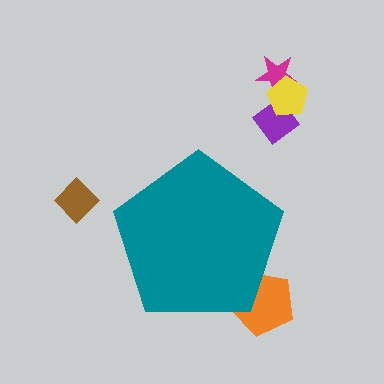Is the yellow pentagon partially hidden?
No, the yellow pentagon is fully visible.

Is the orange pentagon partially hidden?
Yes, the orange pentagon is partially hidden behind the teal pentagon.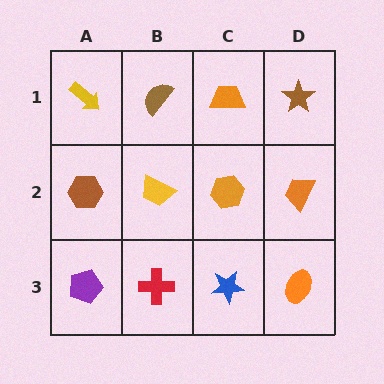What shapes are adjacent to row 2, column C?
An orange trapezoid (row 1, column C), a blue star (row 3, column C), a yellow trapezoid (row 2, column B), an orange trapezoid (row 2, column D).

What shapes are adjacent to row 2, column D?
A brown star (row 1, column D), an orange ellipse (row 3, column D), an orange hexagon (row 2, column C).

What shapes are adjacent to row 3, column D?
An orange trapezoid (row 2, column D), a blue star (row 3, column C).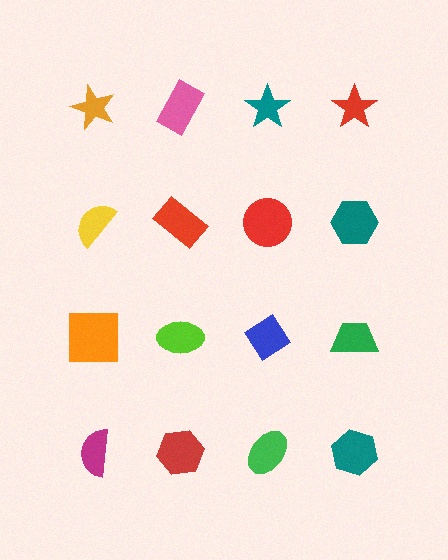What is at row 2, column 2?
A red rectangle.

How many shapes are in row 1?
4 shapes.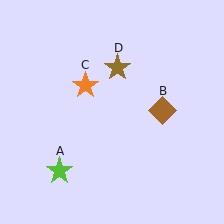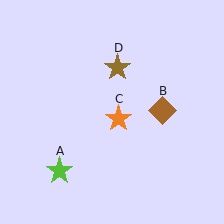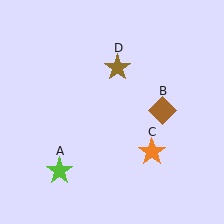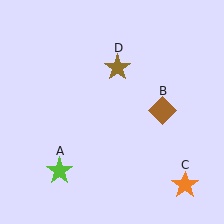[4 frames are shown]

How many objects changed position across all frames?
1 object changed position: orange star (object C).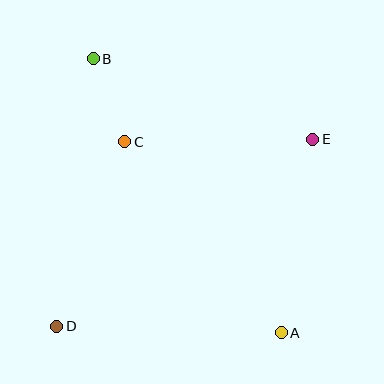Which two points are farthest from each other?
Points A and B are farthest from each other.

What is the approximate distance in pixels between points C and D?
The distance between C and D is approximately 197 pixels.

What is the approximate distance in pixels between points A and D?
The distance between A and D is approximately 224 pixels.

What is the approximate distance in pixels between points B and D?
The distance between B and D is approximately 270 pixels.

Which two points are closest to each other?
Points B and C are closest to each other.